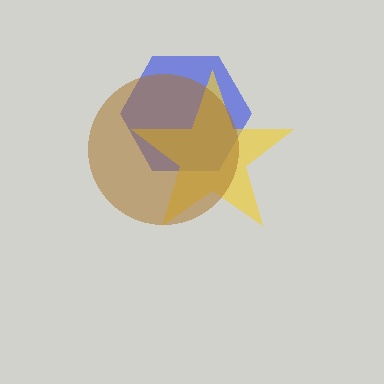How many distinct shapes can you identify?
There are 3 distinct shapes: a blue hexagon, a yellow star, a brown circle.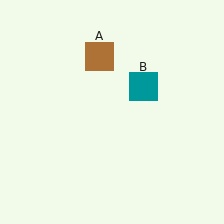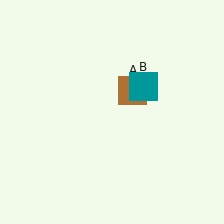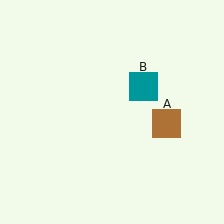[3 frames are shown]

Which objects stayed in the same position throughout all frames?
Teal square (object B) remained stationary.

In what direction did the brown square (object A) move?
The brown square (object A) moved down and to the right.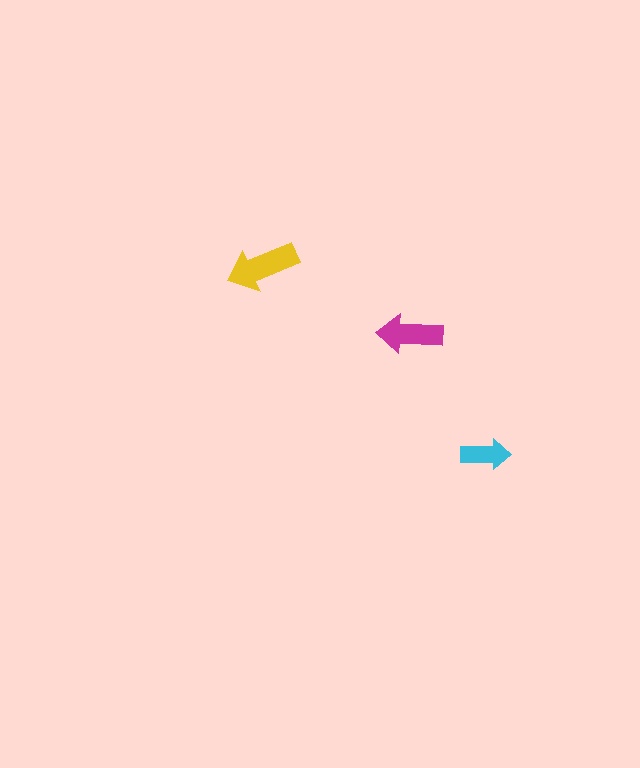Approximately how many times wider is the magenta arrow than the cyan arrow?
About 1.5 times wider.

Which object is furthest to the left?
The yellow arrow is leftmost.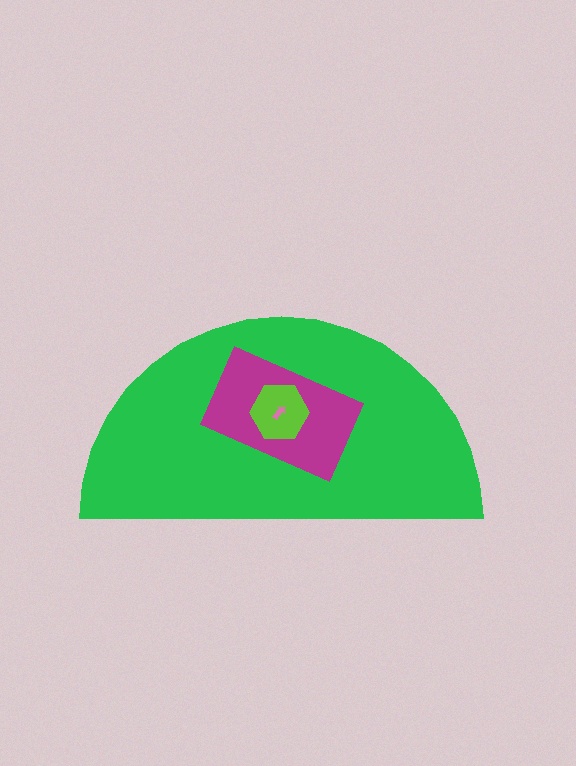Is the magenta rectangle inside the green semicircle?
Yes.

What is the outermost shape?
The green semicircle.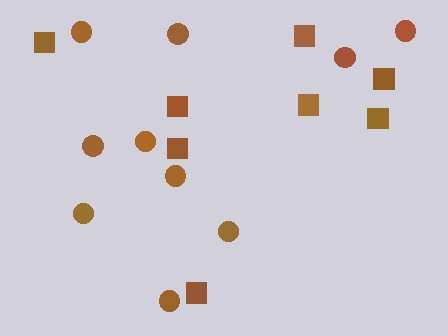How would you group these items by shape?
There are 2 groups: one group of squares (8) and one group of circles (10).